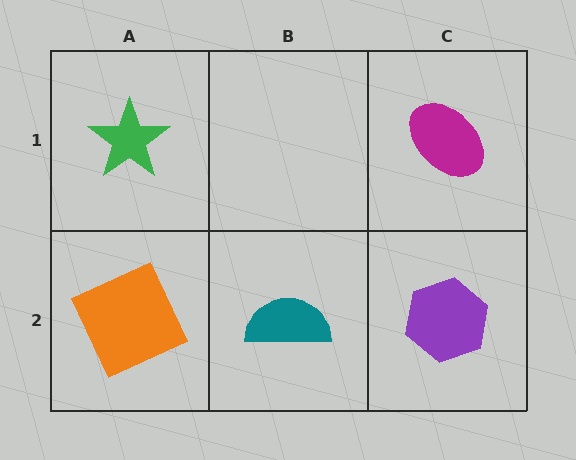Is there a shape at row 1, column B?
No, that cell is empty.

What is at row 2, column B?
A teal semicircle.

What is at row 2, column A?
An orange square.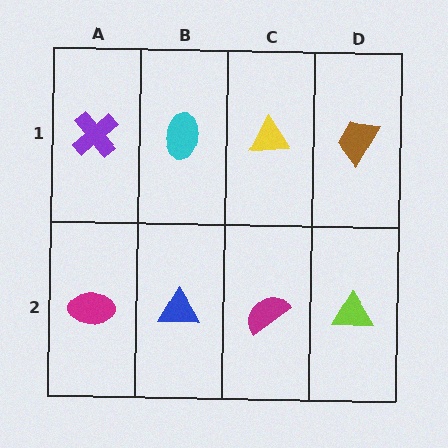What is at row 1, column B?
A cyan ellipse.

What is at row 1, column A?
A purple cross.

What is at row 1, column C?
A yellow triangle.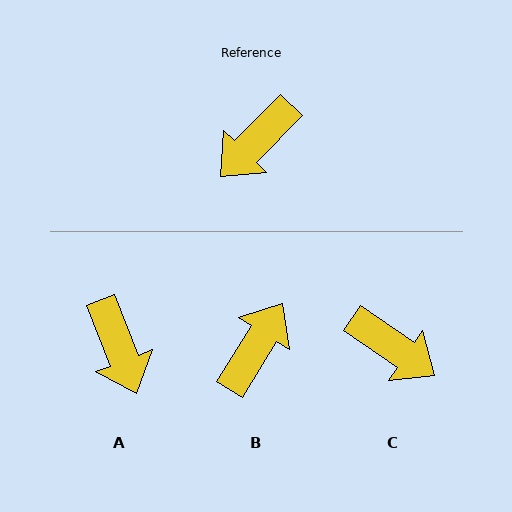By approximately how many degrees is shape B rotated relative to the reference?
Approximately 167 degrees clockwise.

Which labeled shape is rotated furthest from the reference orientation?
B, about 167 degrees away.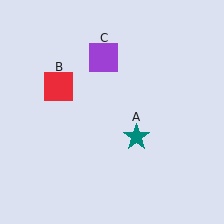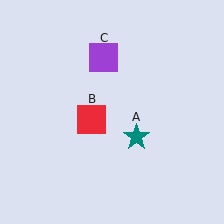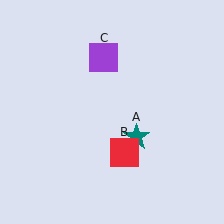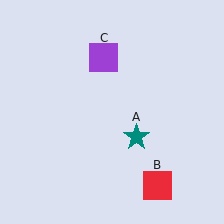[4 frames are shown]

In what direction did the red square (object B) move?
The red square (object B) moved down and to the right.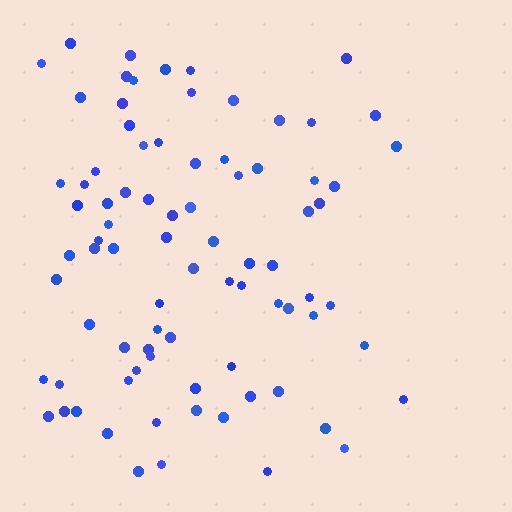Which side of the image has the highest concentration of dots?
The left.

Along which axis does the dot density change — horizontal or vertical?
Horizontal.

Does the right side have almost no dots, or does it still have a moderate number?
Still a moderate number, just noticeably fewer than the left.